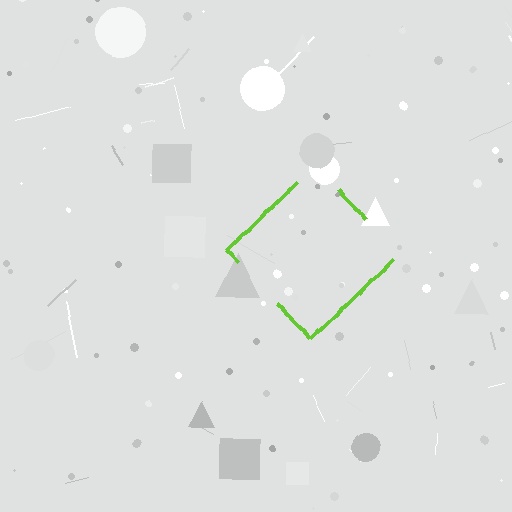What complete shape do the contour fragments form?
The contour fragments form a diamond.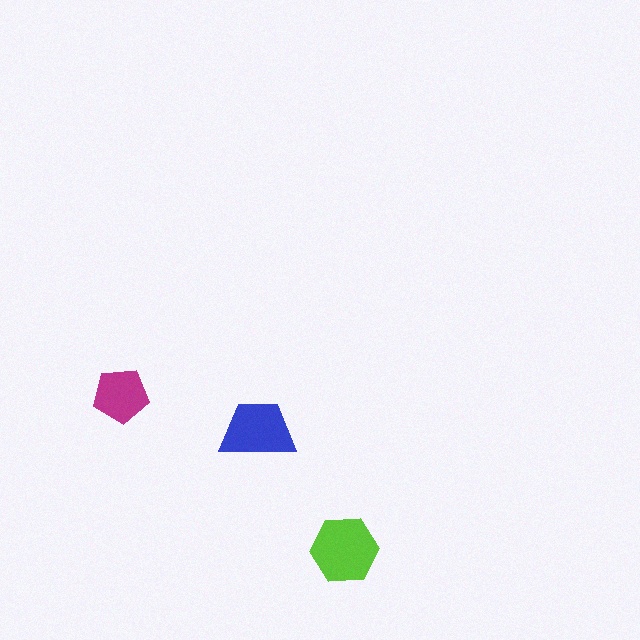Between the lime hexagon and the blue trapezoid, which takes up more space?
The lime hexagon.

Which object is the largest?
The lime hexagon.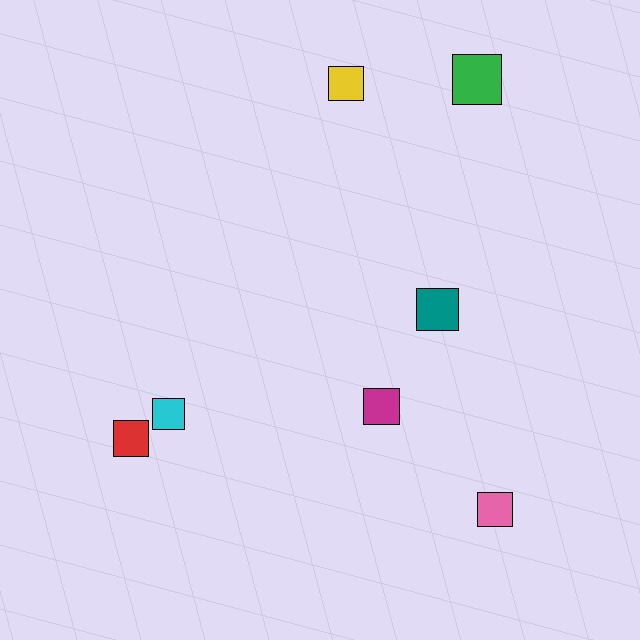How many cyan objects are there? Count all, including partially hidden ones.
There is 1 cyan object.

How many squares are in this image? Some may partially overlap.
There are 7 squares.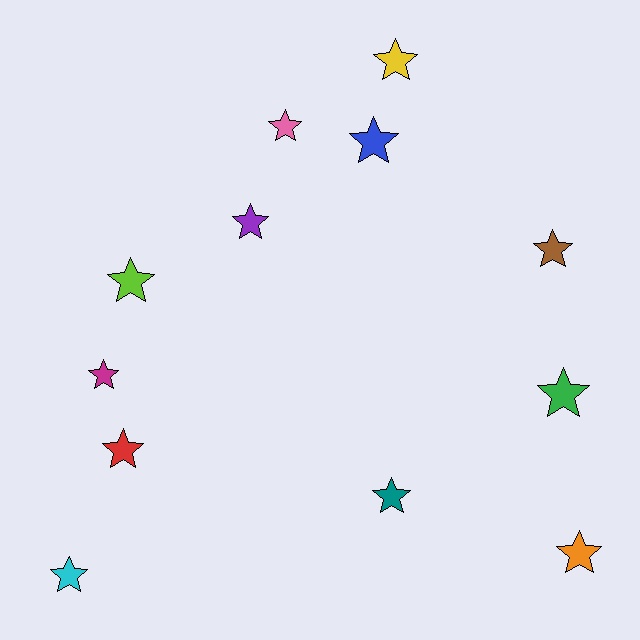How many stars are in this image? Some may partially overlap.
There are 12 stars.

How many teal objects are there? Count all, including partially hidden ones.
There is 1 teal object.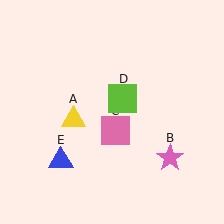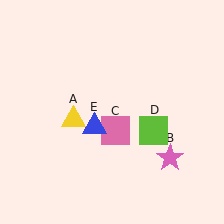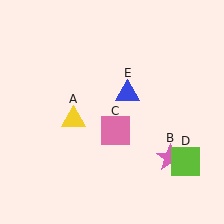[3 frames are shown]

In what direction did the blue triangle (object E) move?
The blue triangle (object E) moved up and to the right.